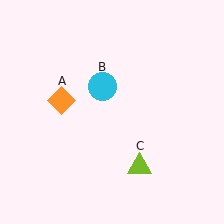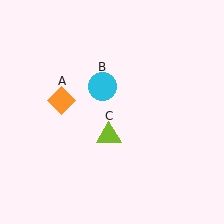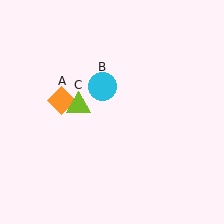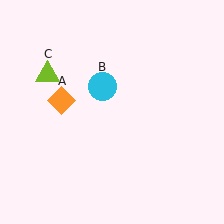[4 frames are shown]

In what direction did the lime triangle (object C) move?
The lime triangle (object C) moved up and to the left.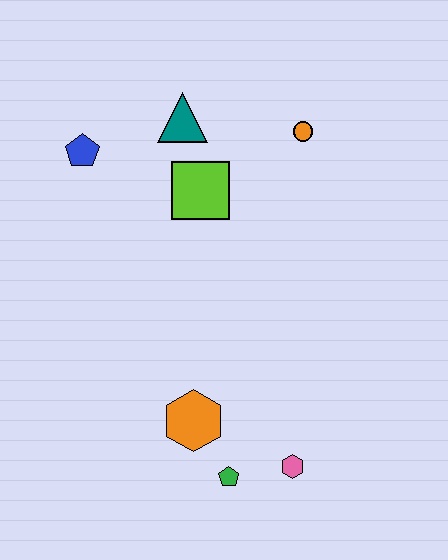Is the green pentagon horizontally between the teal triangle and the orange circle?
Yes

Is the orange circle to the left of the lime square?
No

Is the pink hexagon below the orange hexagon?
Yes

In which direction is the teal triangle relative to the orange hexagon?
The teal triangle is above the orange hexagon.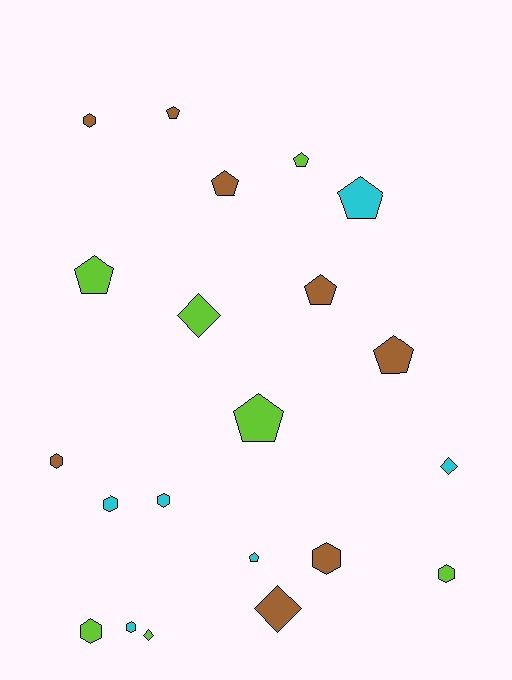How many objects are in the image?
There are 21 objects.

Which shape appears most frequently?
Pentagon, with 9 objects.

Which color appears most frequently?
Brown, with 8 objects.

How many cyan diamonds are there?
There is 1 cyan diamond.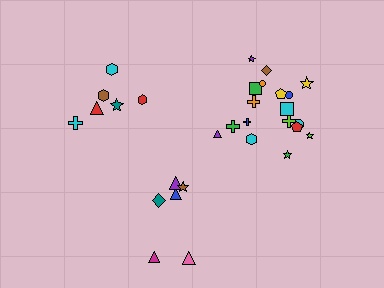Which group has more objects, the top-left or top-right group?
The top-right group.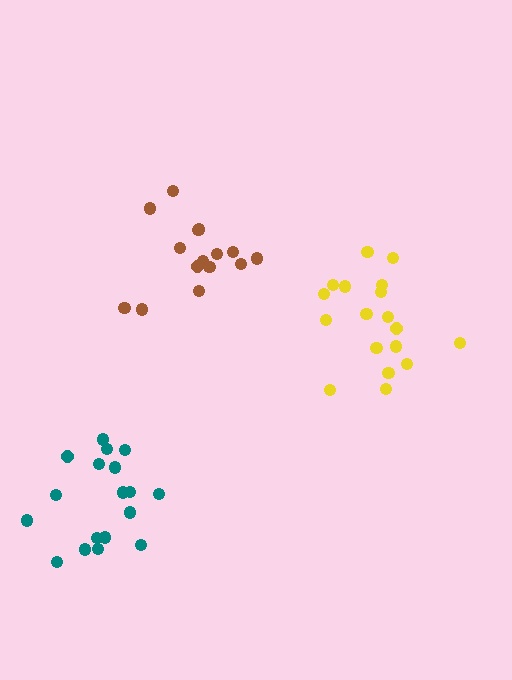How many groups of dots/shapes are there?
There are 3 groups.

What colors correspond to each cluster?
The clusters are colored: yellow, teal, brown.